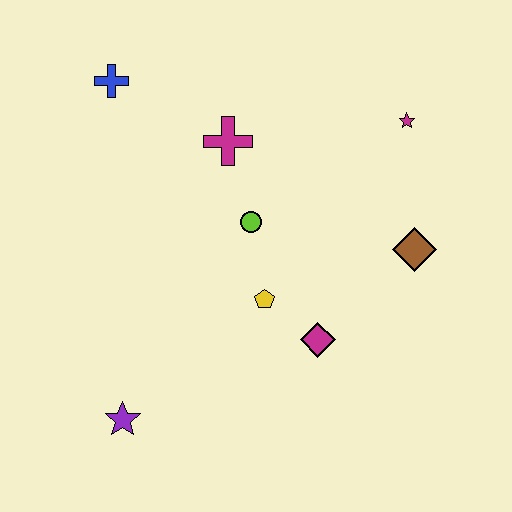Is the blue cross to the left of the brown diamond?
Yes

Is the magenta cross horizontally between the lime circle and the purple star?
Yes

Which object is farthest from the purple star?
The magenta star is farthest from the purple star.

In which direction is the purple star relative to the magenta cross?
The purple star is below the magenta cross.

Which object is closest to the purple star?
The yellow pentagon is closest to the purple star.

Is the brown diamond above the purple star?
Yes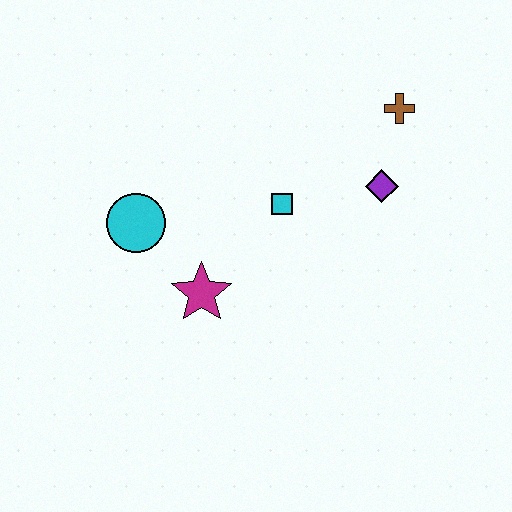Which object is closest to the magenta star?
The cyan circle is closest to the magenta star.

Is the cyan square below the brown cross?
Yes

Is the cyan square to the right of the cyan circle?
Yes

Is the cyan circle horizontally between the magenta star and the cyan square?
No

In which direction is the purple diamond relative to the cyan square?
The purple diamond is to the right of the cyan square.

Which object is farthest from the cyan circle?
The brown cross is farthest from the cyan circle.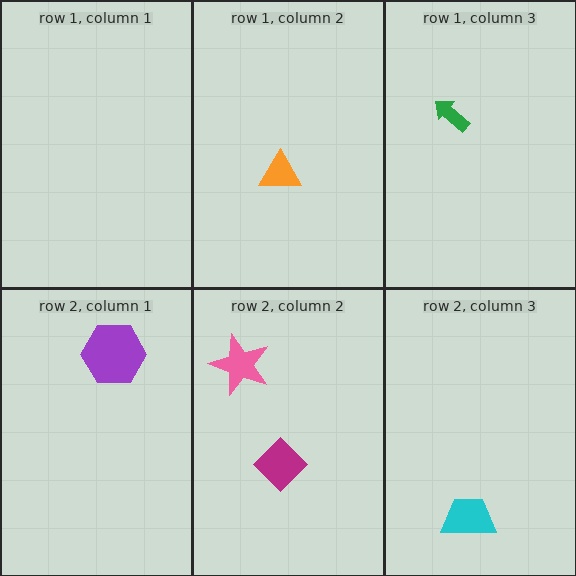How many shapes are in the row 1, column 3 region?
1.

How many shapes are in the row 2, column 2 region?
2.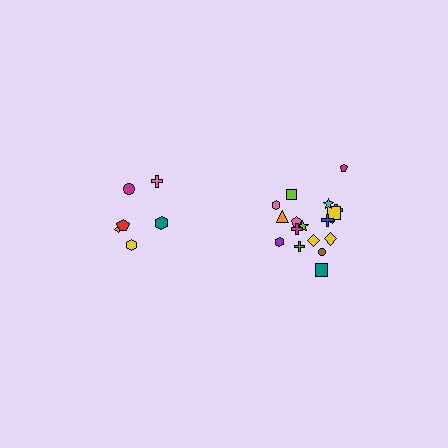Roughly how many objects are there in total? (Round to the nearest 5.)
Roughly 25 objects in total.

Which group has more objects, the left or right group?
The right group.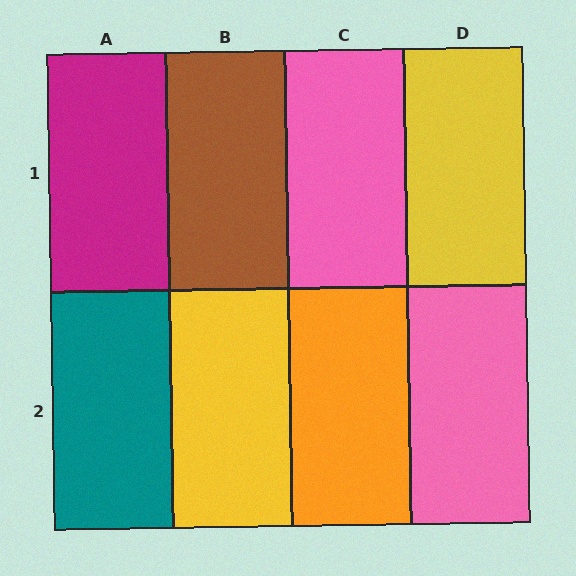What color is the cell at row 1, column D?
Yellow.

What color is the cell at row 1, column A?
Magenta.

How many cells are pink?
2 cells are pink.